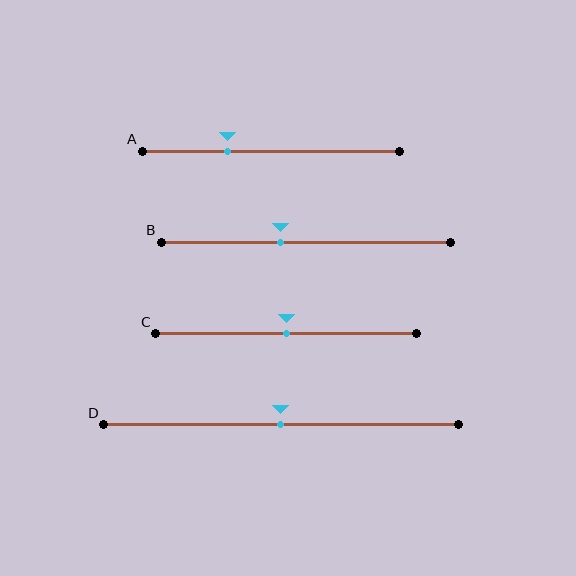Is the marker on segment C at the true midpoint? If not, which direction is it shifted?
Yes, the marker on segment C is at the true midpoint.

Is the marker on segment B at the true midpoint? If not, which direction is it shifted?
No, the marker on segment B is shifted to the left by about 9% of the segment length.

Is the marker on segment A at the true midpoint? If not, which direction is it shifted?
No, the marker on segment A is shifted to the left by about 17% of the segment length.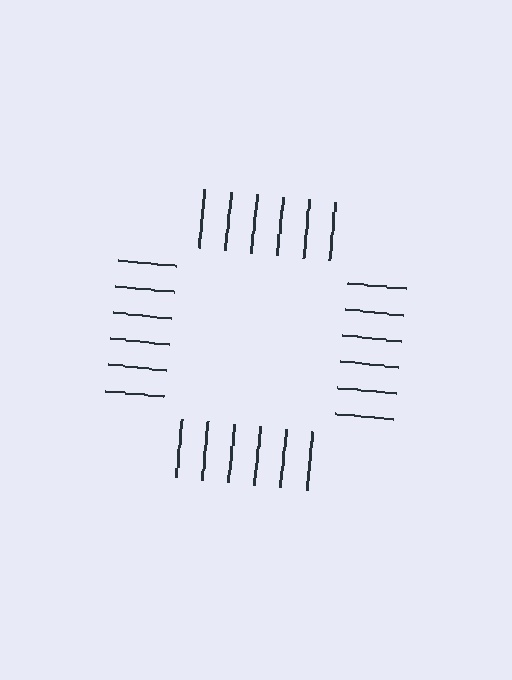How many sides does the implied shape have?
4 sides — the line-ends trace a square.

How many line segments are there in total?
24 — 6 along each of the 4 edges.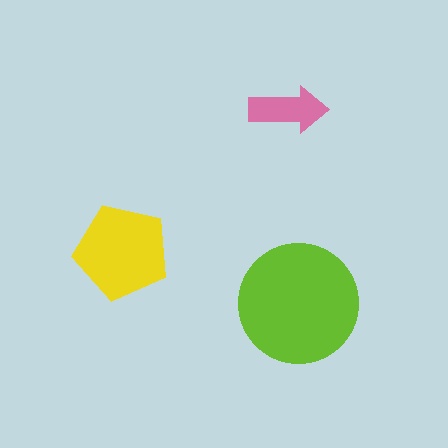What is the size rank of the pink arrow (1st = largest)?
3rd.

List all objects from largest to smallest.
The lime circle, the yellow pentagon, the pink arrow.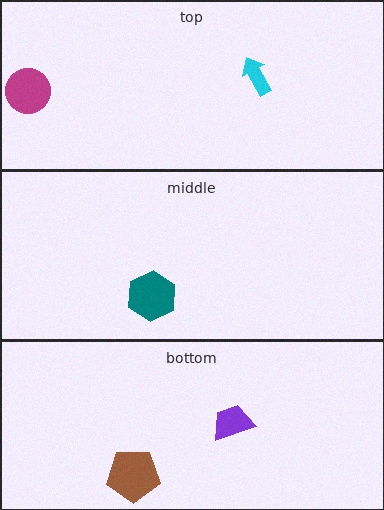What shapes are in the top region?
The magenta circle, the cyan arrow.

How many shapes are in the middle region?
1.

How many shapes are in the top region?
2.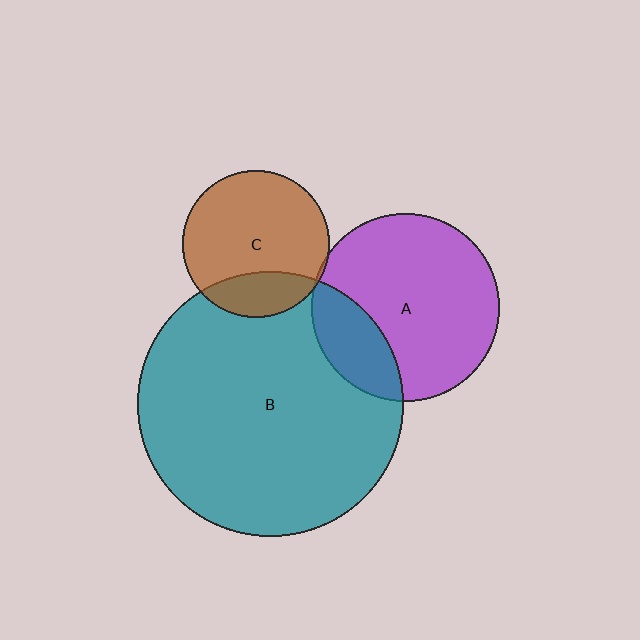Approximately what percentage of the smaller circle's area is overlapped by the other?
Approximately 5%.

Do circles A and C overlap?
Yes.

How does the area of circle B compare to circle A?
Approximately 2.0 times.